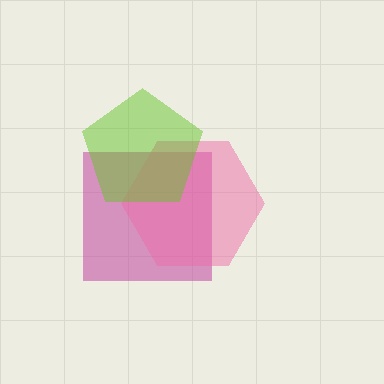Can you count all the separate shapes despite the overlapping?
Yes, there are 3 separate shapes.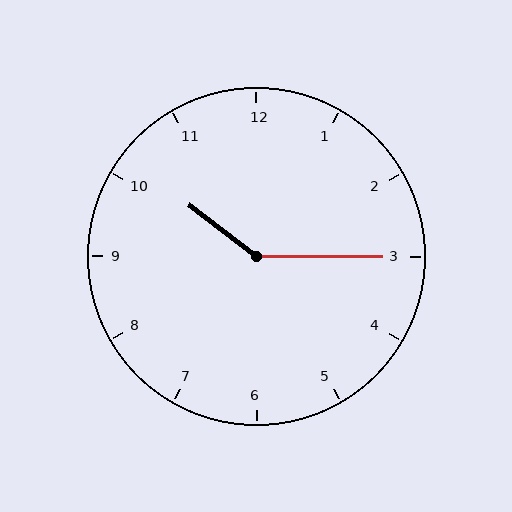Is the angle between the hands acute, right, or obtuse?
It is obtuse.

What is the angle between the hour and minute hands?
Approximately 142 degrees.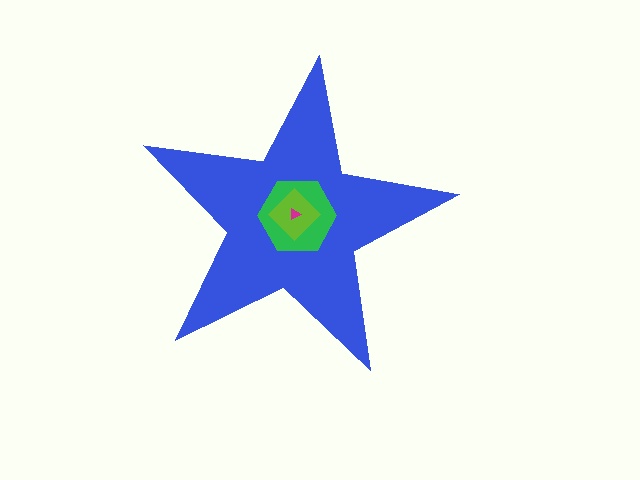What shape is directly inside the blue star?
The green hexagon.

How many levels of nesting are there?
4.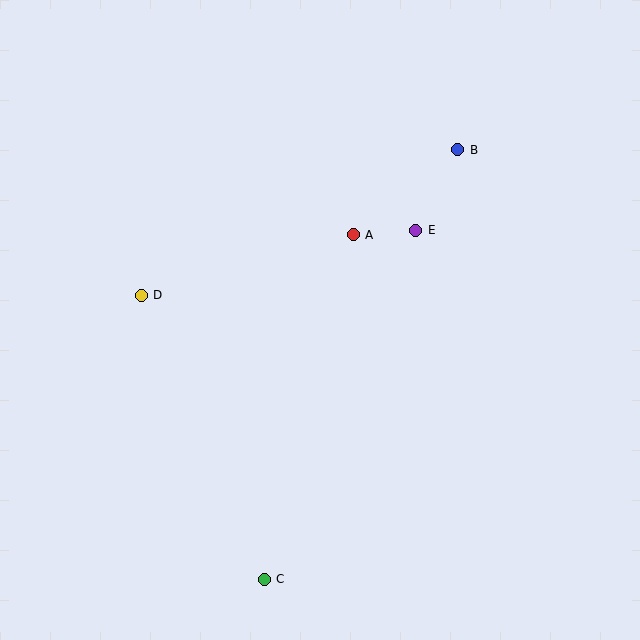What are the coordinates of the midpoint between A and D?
The midpoint between A and D is at (247, 265).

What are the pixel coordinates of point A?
Point A is at (353, 235).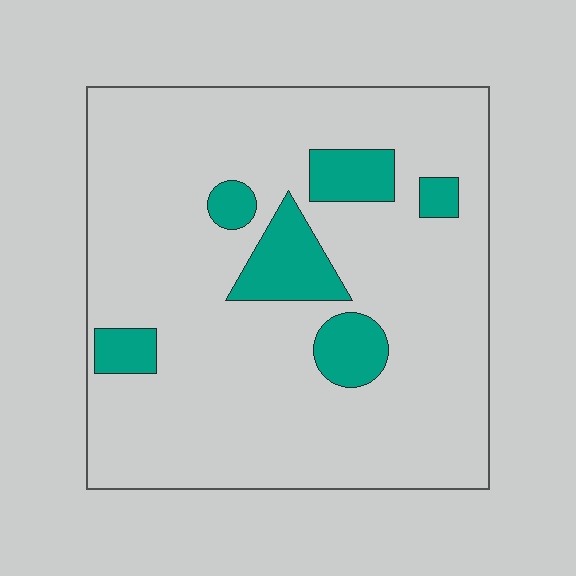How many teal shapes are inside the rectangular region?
6.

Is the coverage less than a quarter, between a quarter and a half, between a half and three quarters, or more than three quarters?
Less than a quarter.